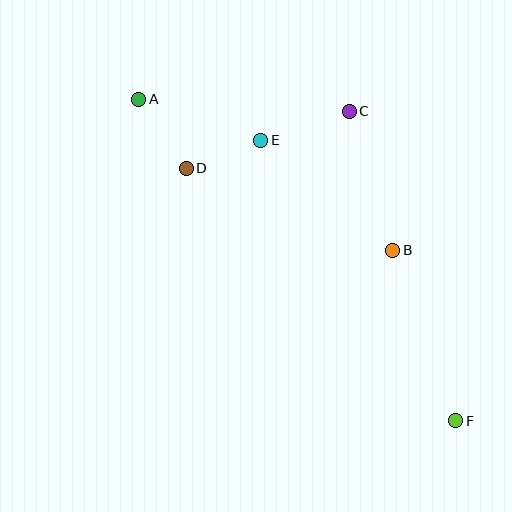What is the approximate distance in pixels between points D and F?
The distance between D and F is approximately 369 pixels.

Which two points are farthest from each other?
Points A and F are farthest from each other.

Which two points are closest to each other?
Points D and E are closest to each other.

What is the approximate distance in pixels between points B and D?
The distance between B and D is approximately 222 pixels.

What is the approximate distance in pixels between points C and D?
The distance between C and D is approximately 172 pixels.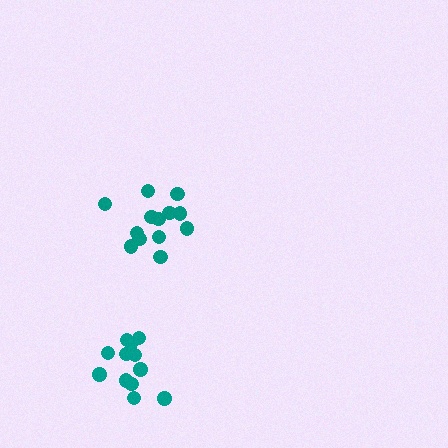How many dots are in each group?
Group 1: 13 dots, Group 2: 13 dots (26 total).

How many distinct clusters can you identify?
There are 2 distinct clusters.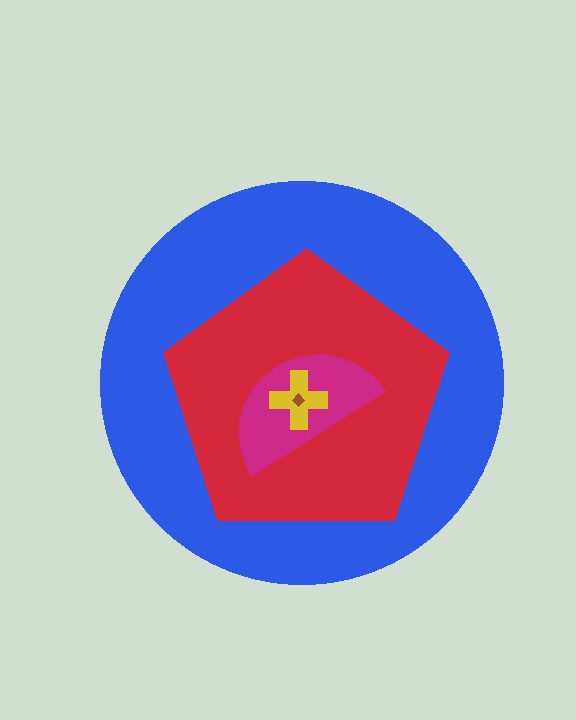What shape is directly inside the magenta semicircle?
The yellow cross.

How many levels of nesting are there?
5.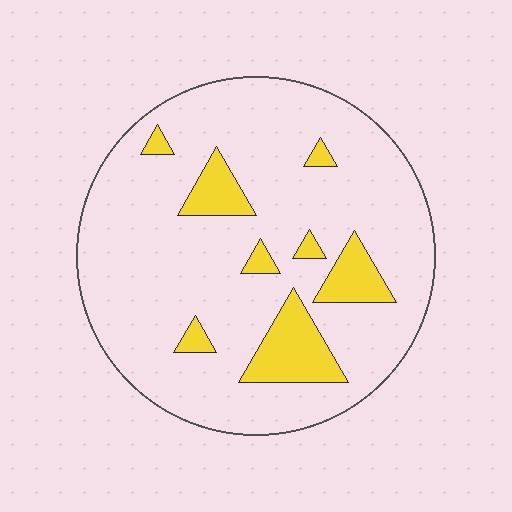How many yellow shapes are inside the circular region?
8.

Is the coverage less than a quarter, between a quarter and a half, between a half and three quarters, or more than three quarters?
Less than a quarter.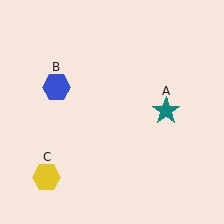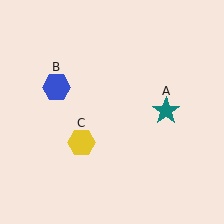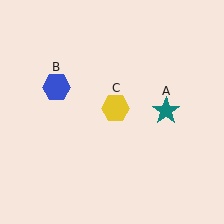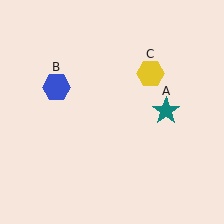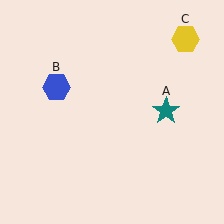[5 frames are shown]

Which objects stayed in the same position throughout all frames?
Teal star (object A) and blue hexagon (object B) remained stationary.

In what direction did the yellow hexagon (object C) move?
The yellow hexagon (object C) moved up and to the right.